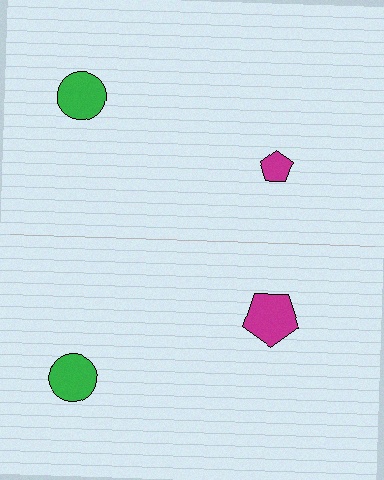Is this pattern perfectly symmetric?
No, the pattern is not perfectly symmetric. The magenta pentagon on the bottom side has a different size than its mirror counterpart.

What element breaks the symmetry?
The magenta pentagon on the bottom side has a different size than its mirror counterpart.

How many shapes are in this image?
There are 4 shapes in this image.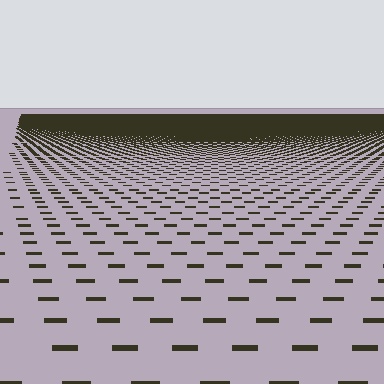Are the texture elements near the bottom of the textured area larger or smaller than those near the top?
Larger. Near the bottom, elements are closer to the viewer and appear at a bigger on-screen size.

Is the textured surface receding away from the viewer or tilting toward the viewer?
The surface is receding away from the viewer. Texture elements get smaller and denser toward the top.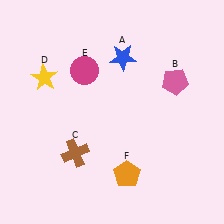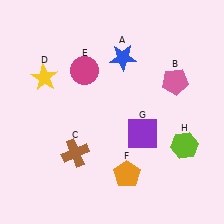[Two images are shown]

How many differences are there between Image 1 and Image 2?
There are 2 differences between the two images.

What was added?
A purple square (G), a lime hexagon (H) were added in Image 2.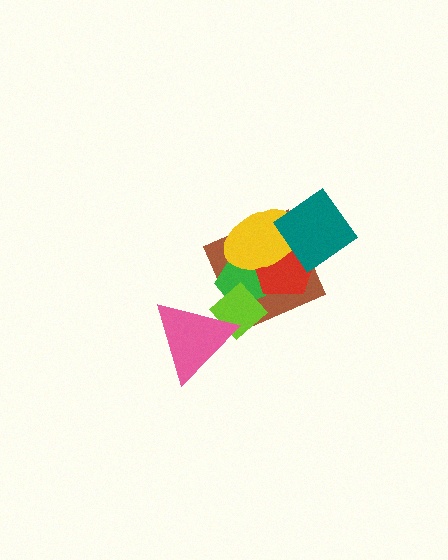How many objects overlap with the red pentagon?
4 objects overlap with the red pentagon.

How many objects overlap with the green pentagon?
4 objects overlap with the green pentagon.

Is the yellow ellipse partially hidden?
Yes, it is partially covered by another shape.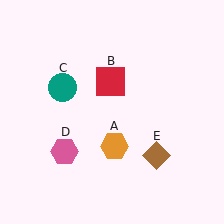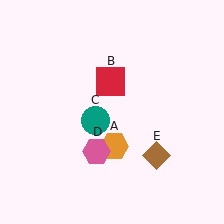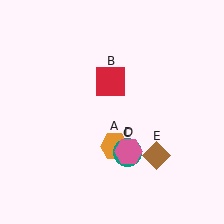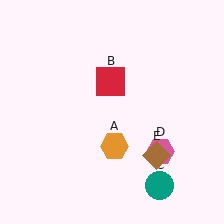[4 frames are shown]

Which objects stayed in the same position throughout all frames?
Orange hexagon (object A) and red square (object B) and brown diamond (object E) remained stationary.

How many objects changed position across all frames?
2 objects changed position: teal circle (object C), pink hexagon (object D).